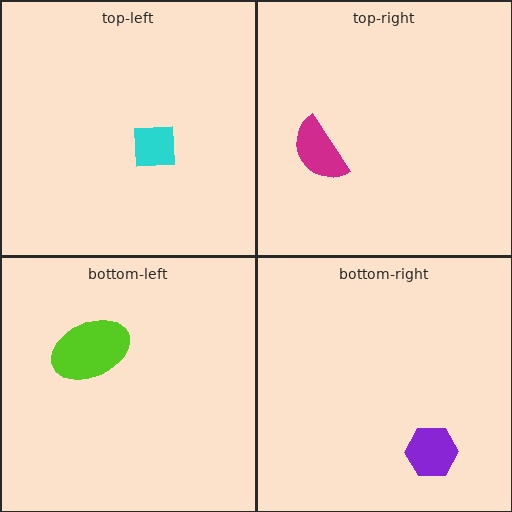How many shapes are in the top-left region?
1.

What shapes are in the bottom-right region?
The purple hexagon.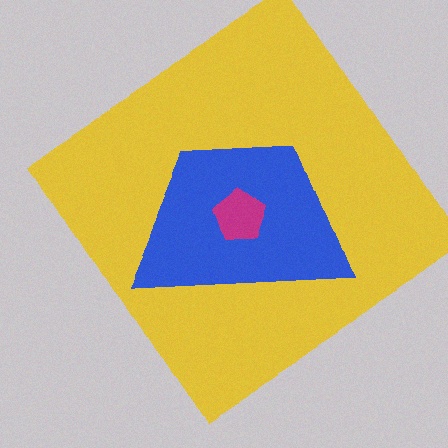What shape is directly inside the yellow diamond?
The blue trapezoid.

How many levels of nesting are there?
3.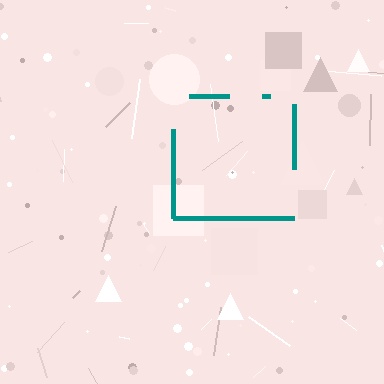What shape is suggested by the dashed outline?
The dashed outline suggests a square.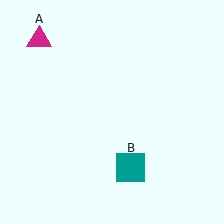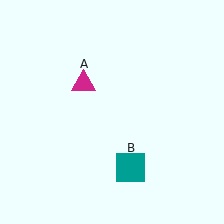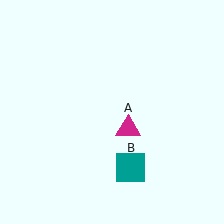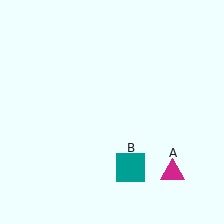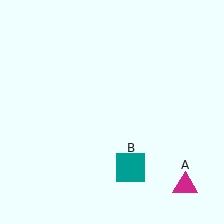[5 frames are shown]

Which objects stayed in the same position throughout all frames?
Teal square (object B) remained stationary.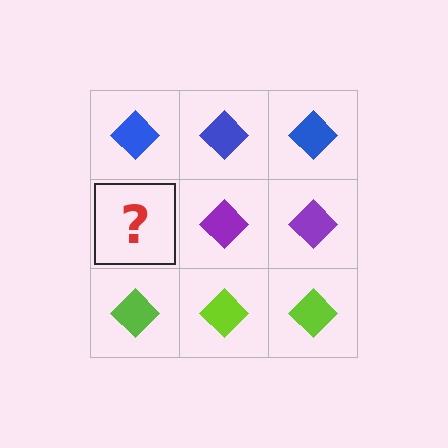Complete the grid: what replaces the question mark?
The question mark should be replaced with a purple diamond.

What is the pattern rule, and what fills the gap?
The rule is that each row has a consistent color. The gap should be filled with a purple diamond.